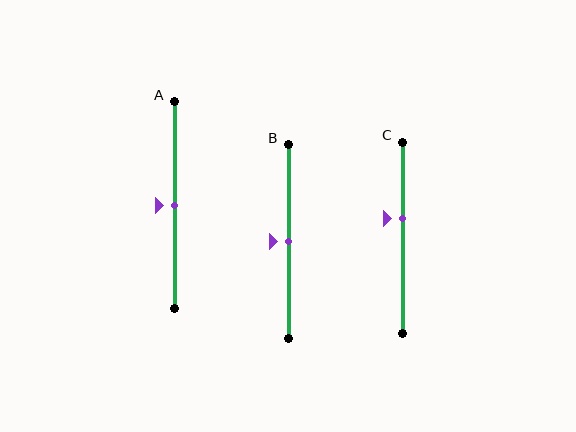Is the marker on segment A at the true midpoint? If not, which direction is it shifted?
Yes, the marker on segment A is at the true midpoint.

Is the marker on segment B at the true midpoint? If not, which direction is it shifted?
Yes, the marker on segment B is at the true midpoint.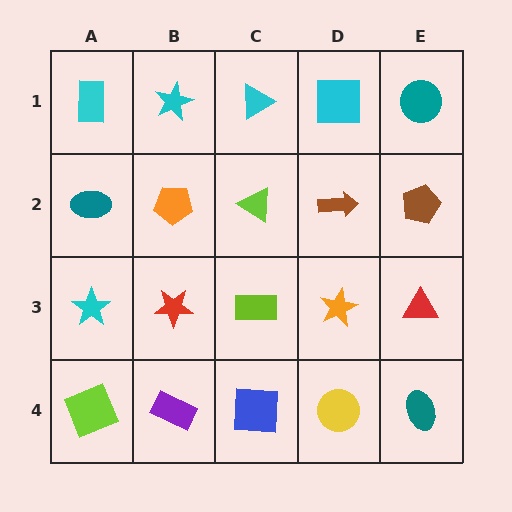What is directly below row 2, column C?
A lime rectangle.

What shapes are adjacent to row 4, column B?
A red star (row 3, column B), a lime square (row 4, column A), a blue square (row 4, column C).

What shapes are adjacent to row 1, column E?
A brown pentagon (row 2, column E), a cyan square (row 1, column D).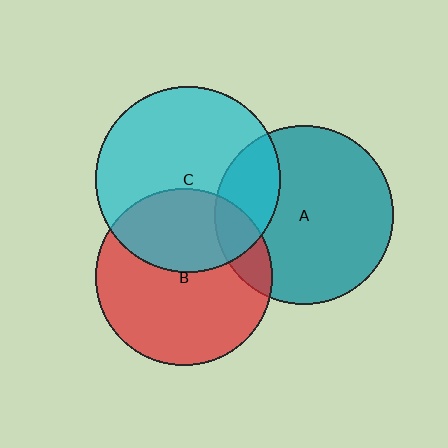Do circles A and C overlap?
Yes.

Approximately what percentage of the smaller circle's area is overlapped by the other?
Approximately 25%.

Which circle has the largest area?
Circle C (cyan).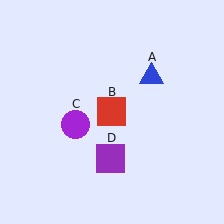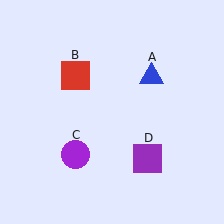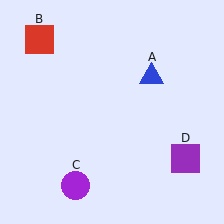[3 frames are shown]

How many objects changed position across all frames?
3 objects changed position: red square (object B), purple circle (object C), purple square (object D).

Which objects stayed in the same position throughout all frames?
Blue triangle (object A) remained stationary.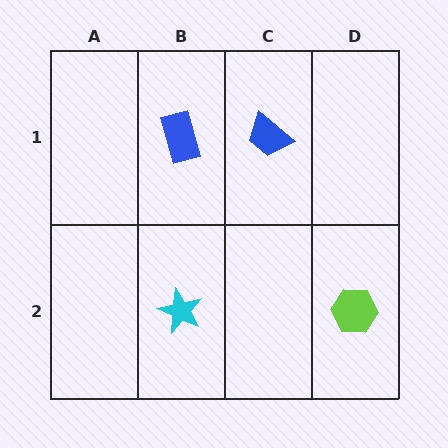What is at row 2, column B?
A cyan star.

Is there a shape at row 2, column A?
No, that cell is empty.